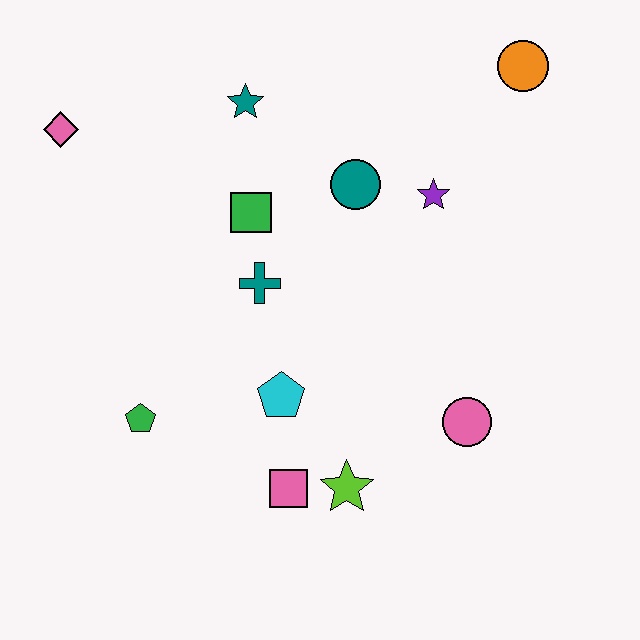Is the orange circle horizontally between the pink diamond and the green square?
No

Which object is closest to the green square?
The teal cross is closest to the green square.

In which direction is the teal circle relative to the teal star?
The teal circle is to the right of the teal star.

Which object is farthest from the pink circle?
The pink diamond is farthest from the pink circle.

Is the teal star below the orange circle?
Yes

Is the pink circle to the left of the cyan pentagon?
No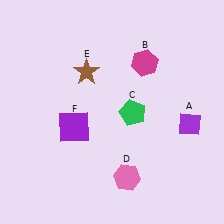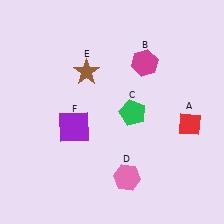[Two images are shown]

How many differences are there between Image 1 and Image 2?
There is 1 difference between the two images.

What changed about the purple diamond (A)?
In Image 1, A is purple. In Image 2, it changed to red.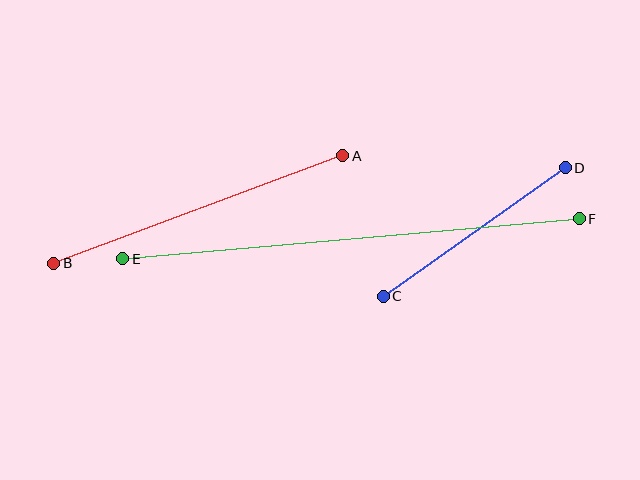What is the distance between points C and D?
The distance is approximately 223 pixels.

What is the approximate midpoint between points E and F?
The midpoint is at approximately (351, 239) pixels.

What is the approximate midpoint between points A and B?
The midpoint is at approximately (198, 209) pixels.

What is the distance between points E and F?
The distance is approximately 458 pixels.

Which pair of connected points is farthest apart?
Points E and F are farthest apart.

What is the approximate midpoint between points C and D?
The midpoint is at approximately (474, 232) pixels.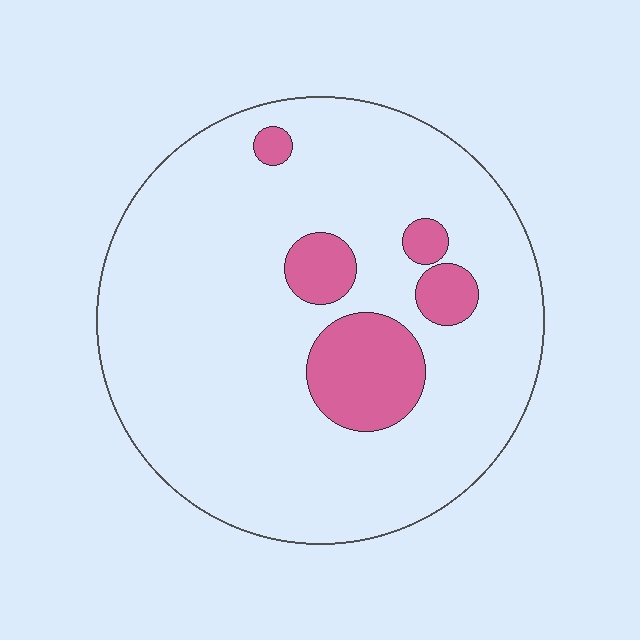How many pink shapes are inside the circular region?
5.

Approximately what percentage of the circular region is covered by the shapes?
Approximately 15%.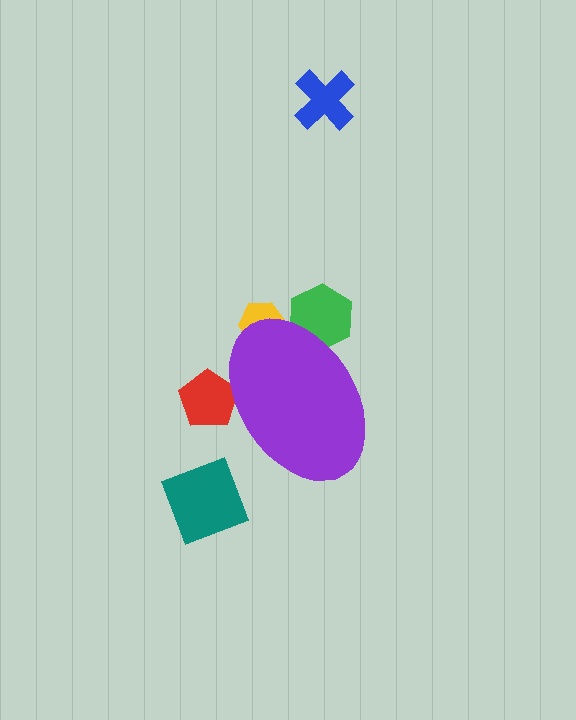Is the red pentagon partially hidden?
Yes, the red pentagon is partially hidden behind the purple ellipse.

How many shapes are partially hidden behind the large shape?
3 shapes are partially hidden.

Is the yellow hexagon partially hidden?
Yes, the yellow hexagon is partially hidden behind the purple ellipse.